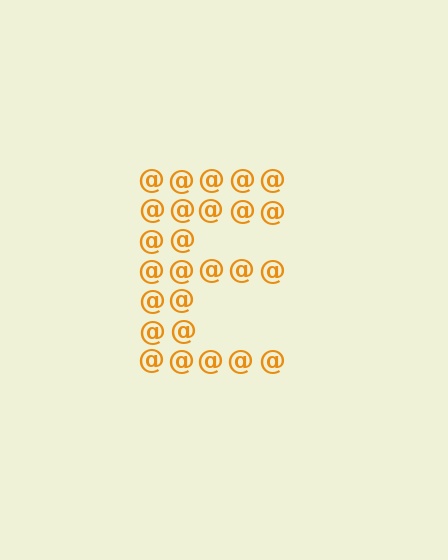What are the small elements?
The small elements are at signs.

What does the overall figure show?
The overall figure shows the letter E.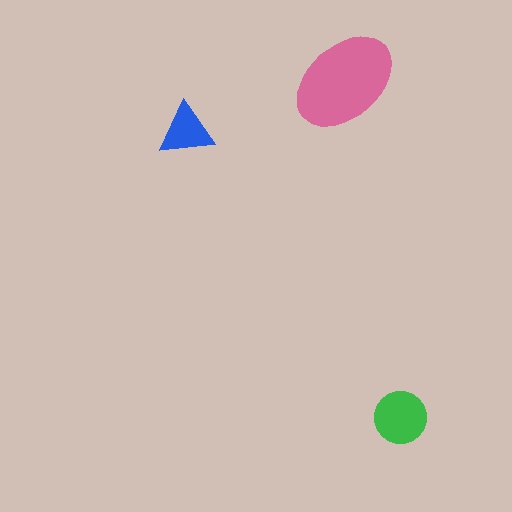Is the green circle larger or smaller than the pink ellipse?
Smaller.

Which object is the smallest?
The blue triangle.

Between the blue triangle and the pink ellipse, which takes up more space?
The pink ellipse.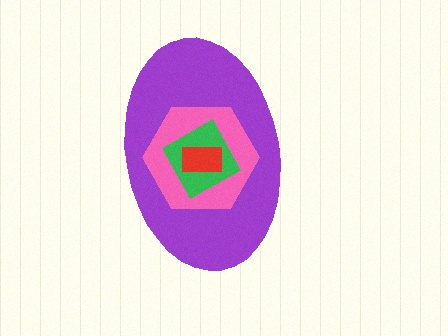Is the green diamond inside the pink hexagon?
Yes.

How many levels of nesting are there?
4.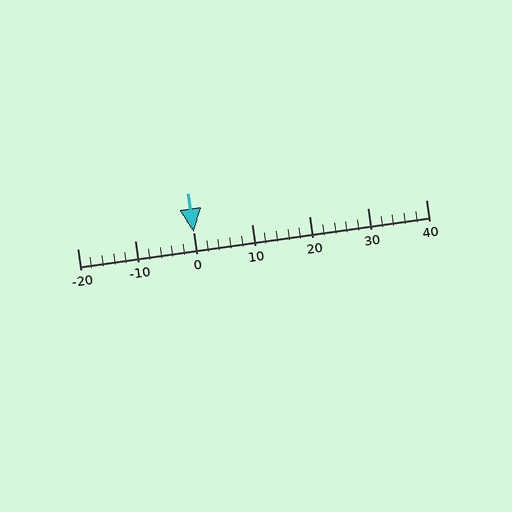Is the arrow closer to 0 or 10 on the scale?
The arrow is closer to 0.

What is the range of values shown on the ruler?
The ruler shows values from -20 to 40.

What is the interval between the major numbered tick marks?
The major tick marks are spaced 10 units apart.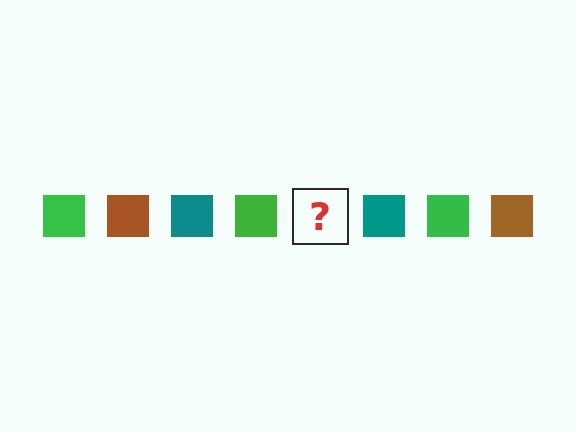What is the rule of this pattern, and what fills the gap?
The rule is that the pattern cycles through green, brown, teal squares. The gap should be filled with a brown square.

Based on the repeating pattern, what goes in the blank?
The blank should be a brown square.